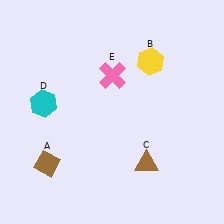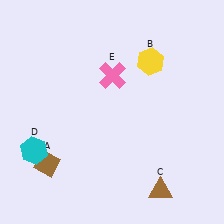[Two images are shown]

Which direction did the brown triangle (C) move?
The brown triangle (C) moved down.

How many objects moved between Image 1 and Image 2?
2 objects moved between the two images.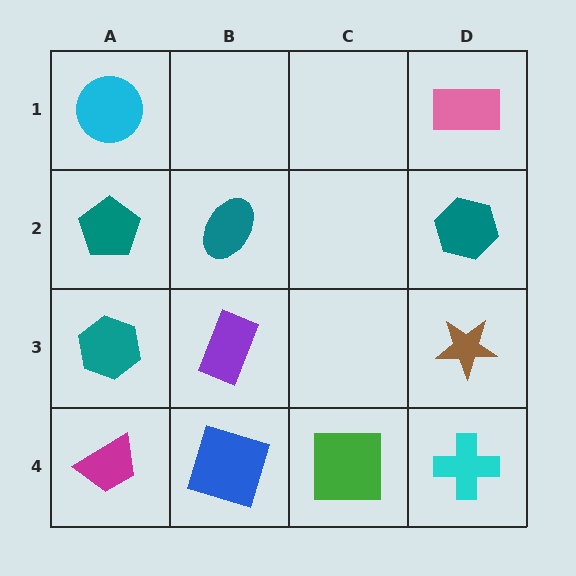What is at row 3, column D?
A brown star.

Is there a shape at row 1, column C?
No, that cell is empty.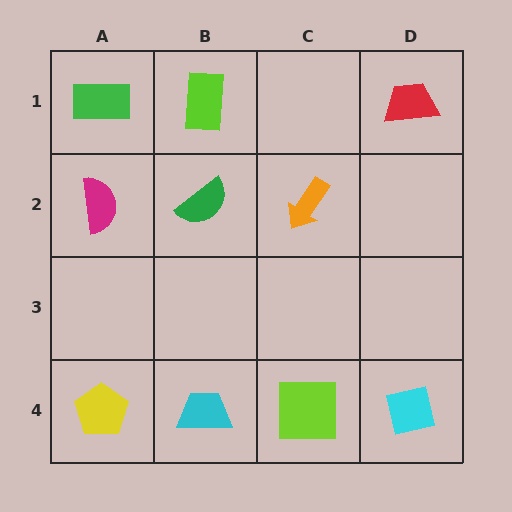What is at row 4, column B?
A cyan trapezoid.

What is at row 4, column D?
A cyan square.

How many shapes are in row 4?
4 shapes.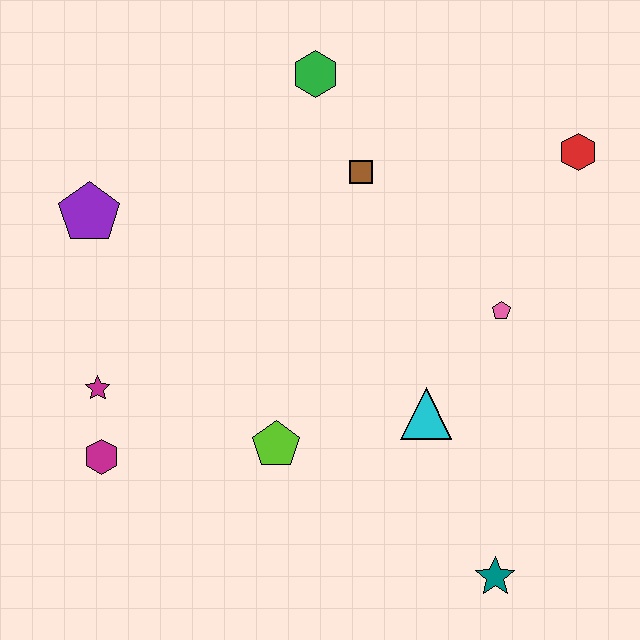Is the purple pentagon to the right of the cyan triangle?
No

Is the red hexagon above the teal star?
Yes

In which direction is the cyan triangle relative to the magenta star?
The cyan triangle is to the right of the magenta star.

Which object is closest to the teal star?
The cyan triangle is closest to the teal star.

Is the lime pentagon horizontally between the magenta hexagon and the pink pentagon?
Yes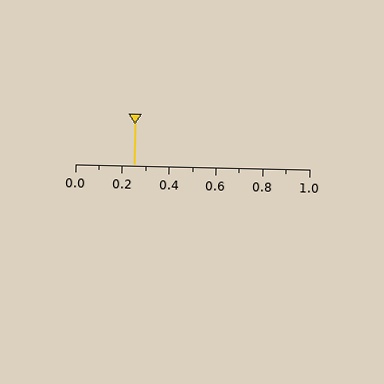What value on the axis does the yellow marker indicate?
The marker indicates approximately 0.25.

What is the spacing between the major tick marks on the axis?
The major ticks are spaced 0.2 apart.